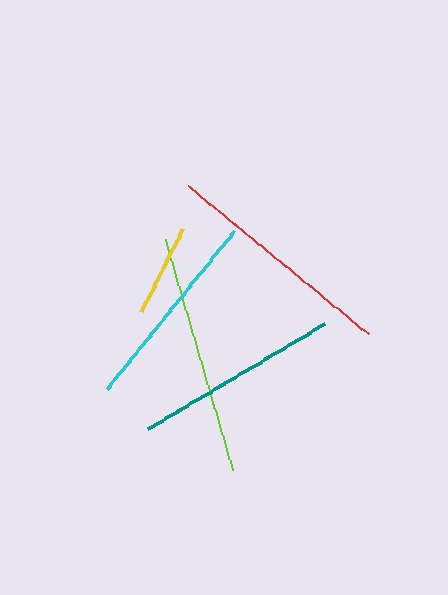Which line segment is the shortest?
The yellow line is the shortest at approximately 93 pixels.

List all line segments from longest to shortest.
From longest to shortest: lime, red, teal, cyan, yellow.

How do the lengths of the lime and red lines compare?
The lime and red lines are approximately the same length.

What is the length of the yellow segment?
The yellow segment is approximately 93 pixels long.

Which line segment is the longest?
The lime line is the longest at approximately 240 pixels.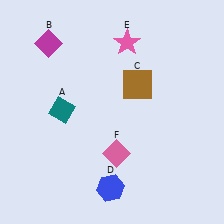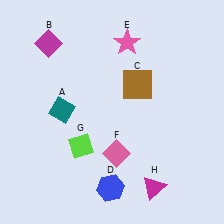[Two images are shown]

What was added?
A lime diamond (G), a magenta triangle (H) were added in Image 2.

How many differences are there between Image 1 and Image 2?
There are 2 differences between the two images.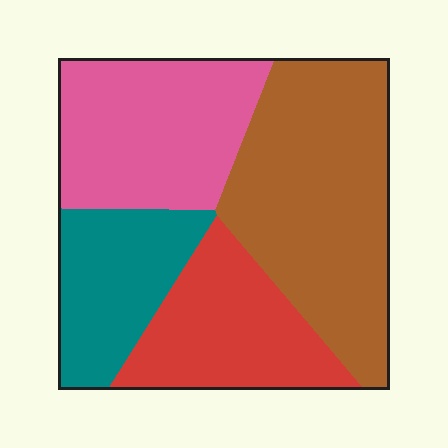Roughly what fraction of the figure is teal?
Teal takes up between a sixth and a third of the figure.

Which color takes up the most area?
Brown, at roughly 35%.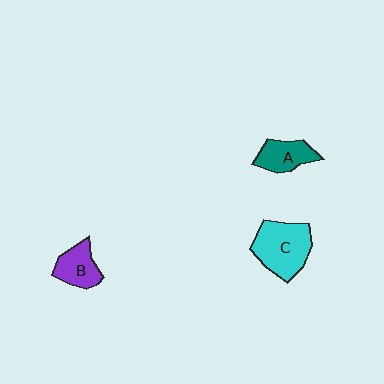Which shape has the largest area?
Shape C (cyan).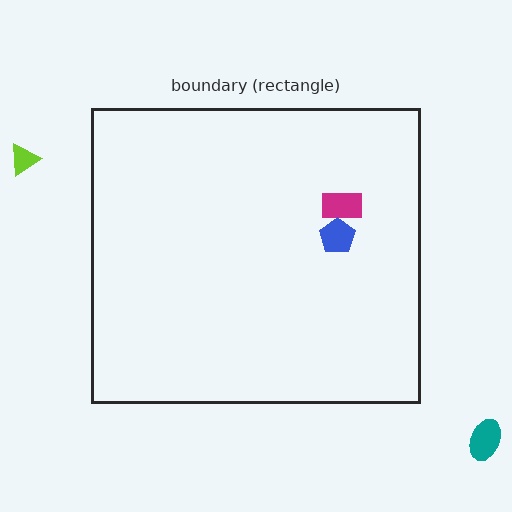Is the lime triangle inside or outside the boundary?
Outside.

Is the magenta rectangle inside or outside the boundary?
Inside.